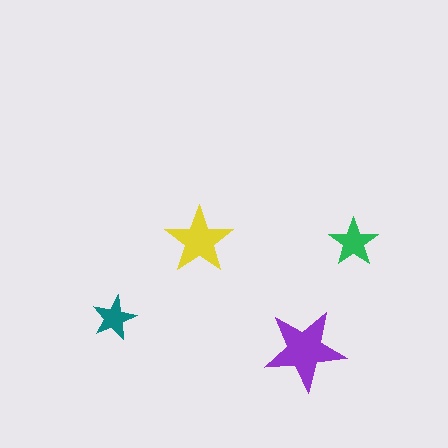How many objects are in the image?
There are 4 objects in the image.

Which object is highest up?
The yellow star is topmost.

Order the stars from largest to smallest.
the purple one, the yellow one, the green one, the teal one.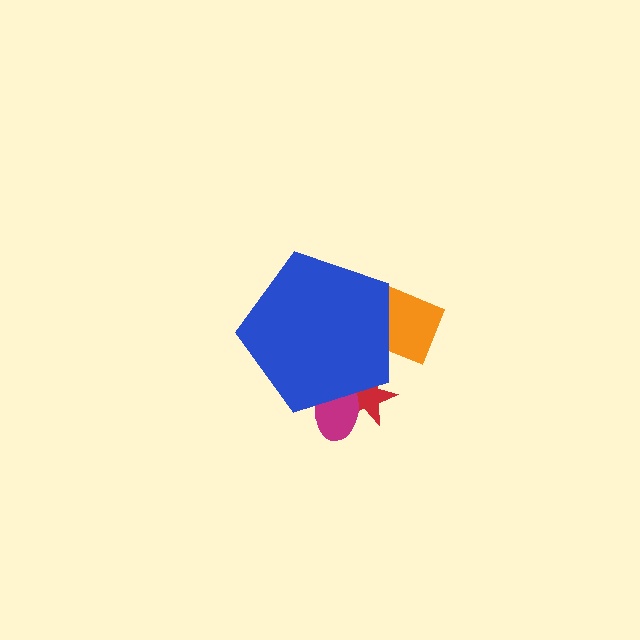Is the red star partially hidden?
Yes, the red star is partially hidden behind the blue pentagon.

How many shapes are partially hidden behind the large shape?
3 shapes are partially hidden.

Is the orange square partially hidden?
Yes, the orange square is partially hidden behind the blue pentagon.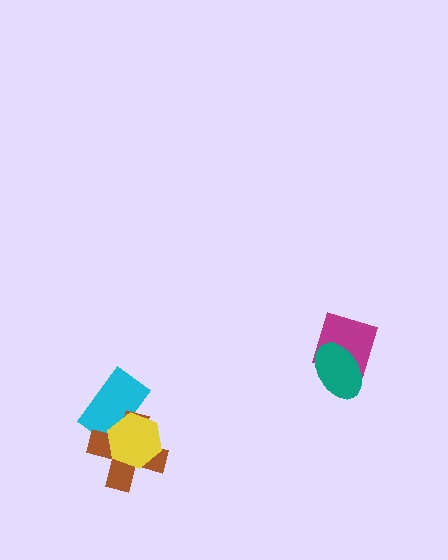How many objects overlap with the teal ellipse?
1 object overlaps with the teal ellipse.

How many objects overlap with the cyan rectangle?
2 objects overlap with the cyan rectangle.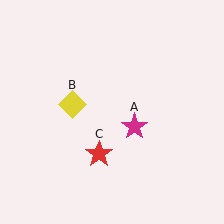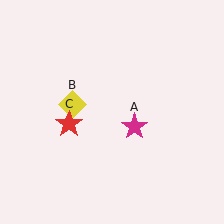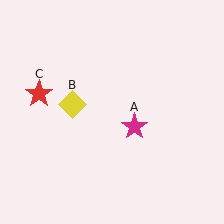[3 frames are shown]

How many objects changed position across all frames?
1 object changed position: red star (object C).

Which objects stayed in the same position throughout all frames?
Magenta star (object A) and yellow diamond (object B) remained stationary.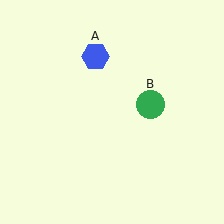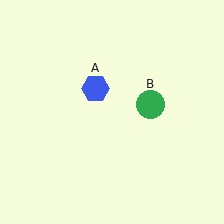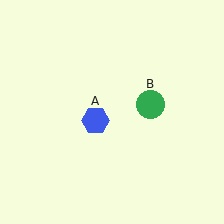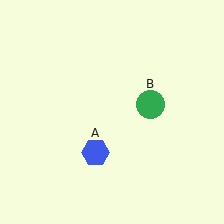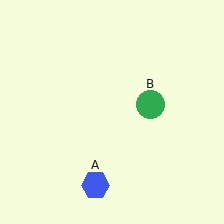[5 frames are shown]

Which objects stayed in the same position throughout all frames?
Green circle (object B) remained stationary.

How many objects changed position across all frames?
1 object changed position: blue hexagon (object A).